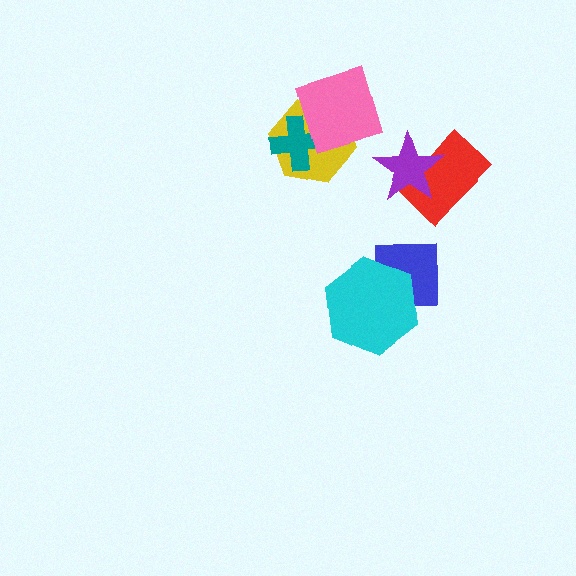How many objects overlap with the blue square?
1 object overlaps with the blue square.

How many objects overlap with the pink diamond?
2 objects overlap with the pink diamond.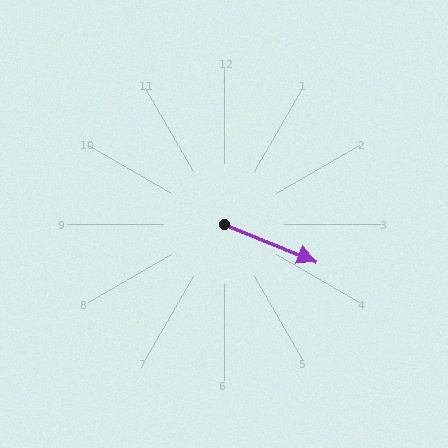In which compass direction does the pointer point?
East.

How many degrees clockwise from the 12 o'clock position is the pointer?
Approximately 112 degrees.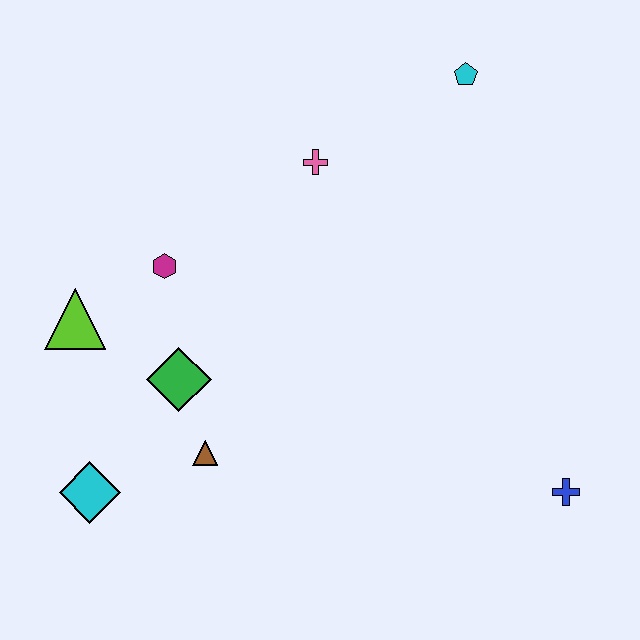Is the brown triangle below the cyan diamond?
No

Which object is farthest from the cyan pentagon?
The cyan diamond is farthest from the cyan pentagon.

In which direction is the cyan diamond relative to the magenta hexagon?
The cyan diamond is below the magenta hexagon.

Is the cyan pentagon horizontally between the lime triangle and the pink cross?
No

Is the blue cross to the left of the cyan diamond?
No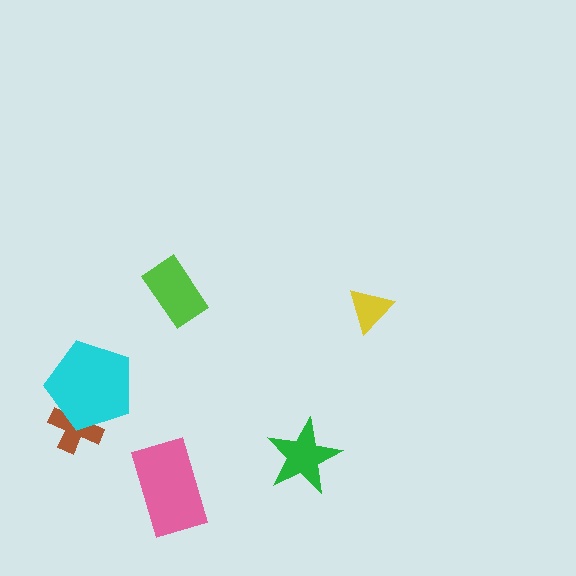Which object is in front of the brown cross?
The cyan pentagon is in front of the brown cross.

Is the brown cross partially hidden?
Yes, it is partially covered by another shape.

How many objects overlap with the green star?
0 objects overlap with the green star.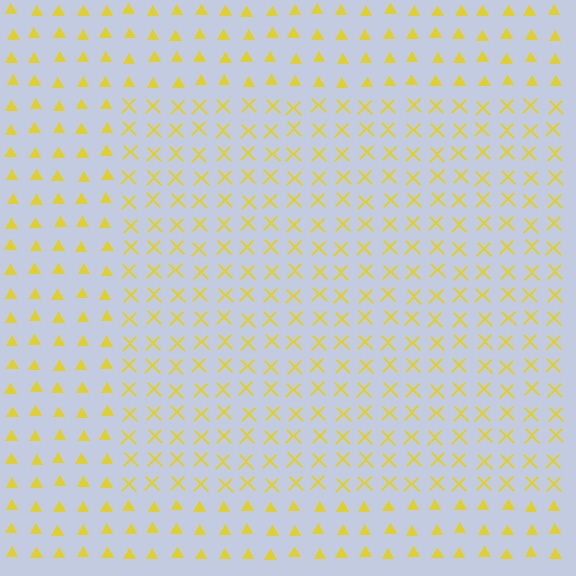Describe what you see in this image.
The image is filled with small yellow elements arranged in a uniform grid. A rectangle-shaped region contains X marks, while the surrounding area contains triangles. The boundary is defined purely by the change in element shape.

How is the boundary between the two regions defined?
The boundary is defined by a change in element shape: X marks inside vs. triangles outside. All elements share the same color and spacing.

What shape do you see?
I see a rectangle.